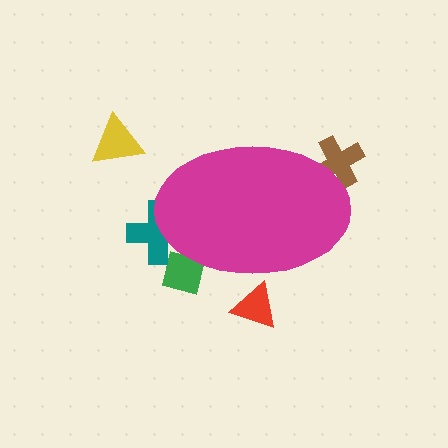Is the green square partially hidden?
Yes, the green square is partially hidden behind the magenta ellipse.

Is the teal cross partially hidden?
Yes, the teal cross is partially hidden behind the magenta ellipse.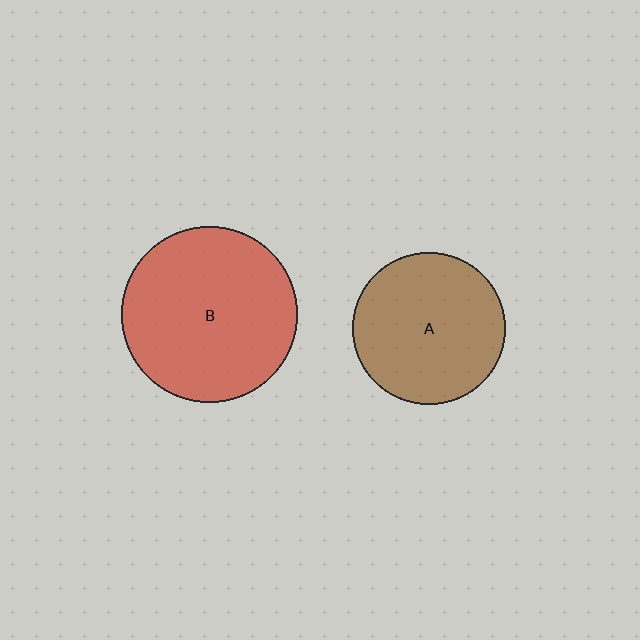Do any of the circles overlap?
No, none of the circles overlap.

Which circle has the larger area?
Circle B (red).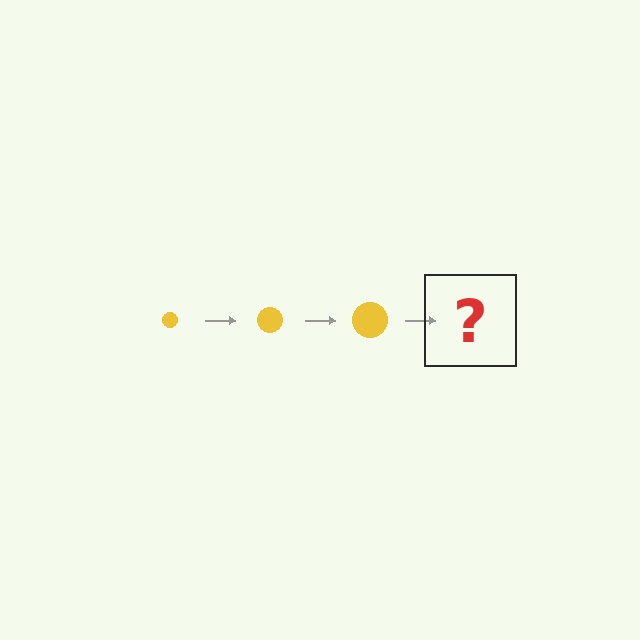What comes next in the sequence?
The next element should be a yellow circle, larger than the previous one.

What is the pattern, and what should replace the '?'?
The pattern is that the circle gets progressively larger each step. The '?' should be a yellow circle, larger than the previous one.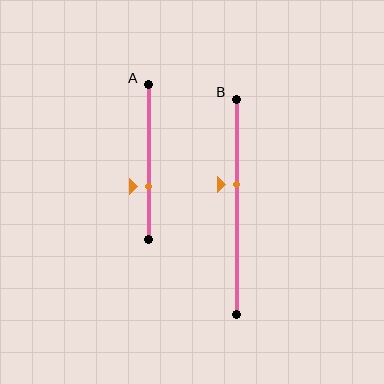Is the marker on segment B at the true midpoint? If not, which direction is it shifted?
No, the marker on segment B is shifted upward by about 11% of the segment length.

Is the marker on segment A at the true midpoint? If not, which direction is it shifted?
No, the marker on segment A is shifted downward by about 16% of the segment length.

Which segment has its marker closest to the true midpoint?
Segment B has its marker closest to the true midpoint.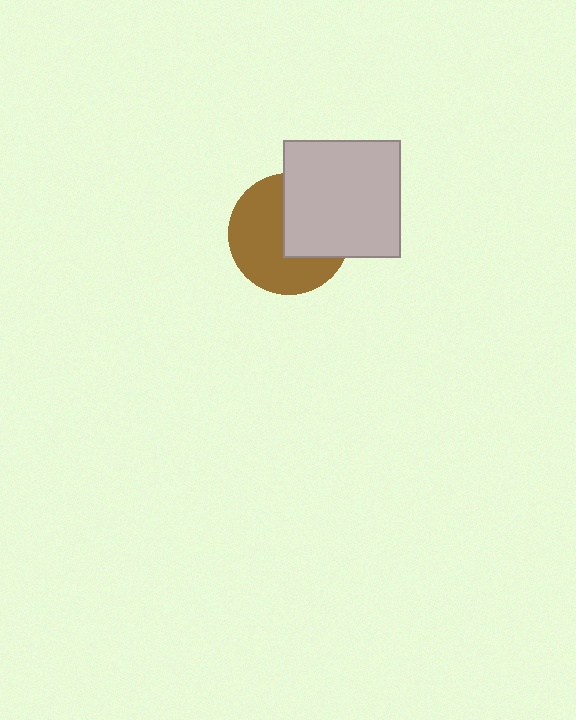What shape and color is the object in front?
The object in front is a light gray square.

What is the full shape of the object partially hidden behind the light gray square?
The partially hidden object is a brown circle.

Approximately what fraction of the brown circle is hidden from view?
Roughly 41% of the brown circle is hidden behind the light gray square.